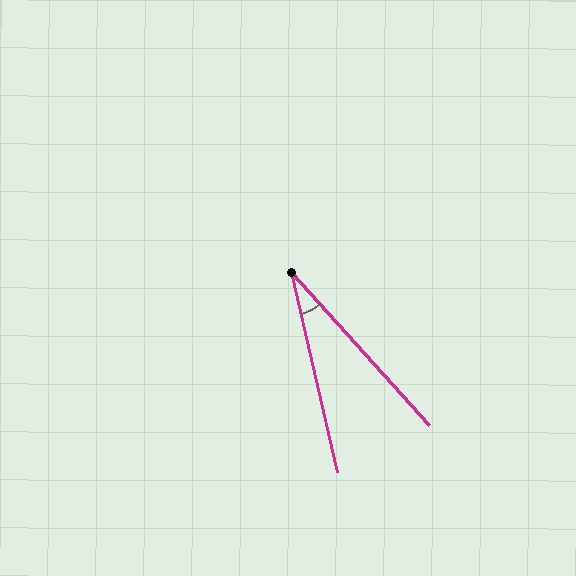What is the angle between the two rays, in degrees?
Approximately 29 degrees.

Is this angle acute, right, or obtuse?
It is acute.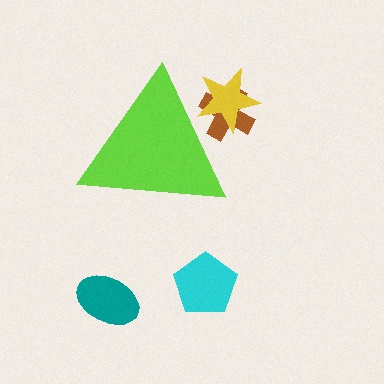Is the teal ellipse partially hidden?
No, the teal ellipse is fully visible.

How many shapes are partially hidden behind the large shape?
2 shapes are partially hidden.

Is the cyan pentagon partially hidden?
No, the cyan pentagon is fully visible.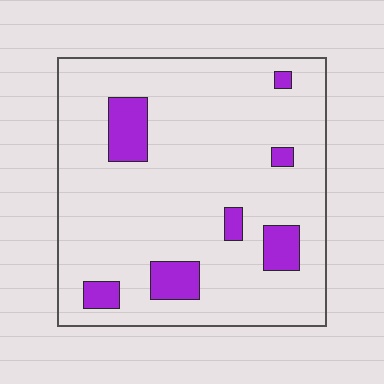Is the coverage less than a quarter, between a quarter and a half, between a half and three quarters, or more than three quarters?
Less than a quarter.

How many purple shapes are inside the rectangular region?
7.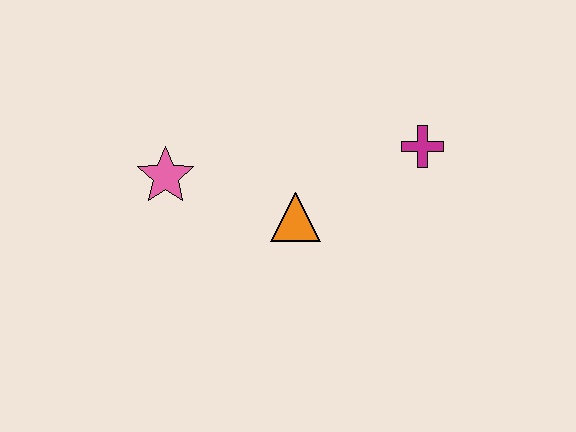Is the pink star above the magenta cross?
No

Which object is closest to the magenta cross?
The orange triangle is closest to the magenta cross.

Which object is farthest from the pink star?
The magenta cross is farthest from the pink star.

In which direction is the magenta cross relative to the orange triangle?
The magenta cross is to the right of the orange triangle.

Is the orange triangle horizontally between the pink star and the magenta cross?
Yes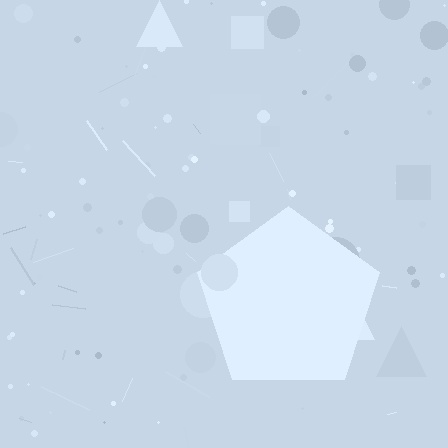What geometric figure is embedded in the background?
A pentagon is embedded in the background.